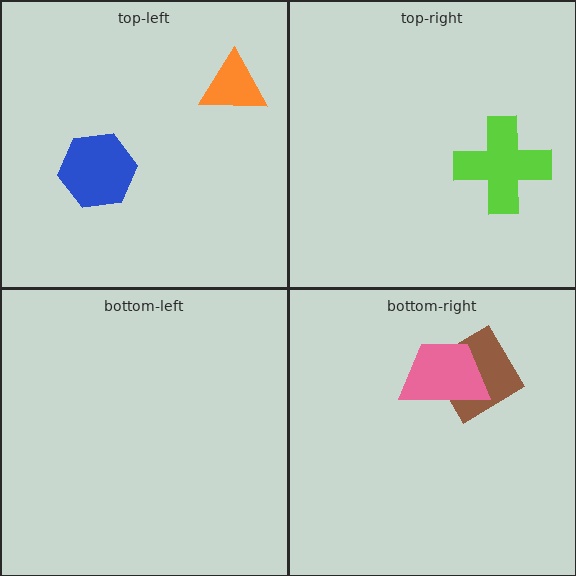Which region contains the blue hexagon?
The top-left region.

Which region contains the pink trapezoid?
The bottom-right region.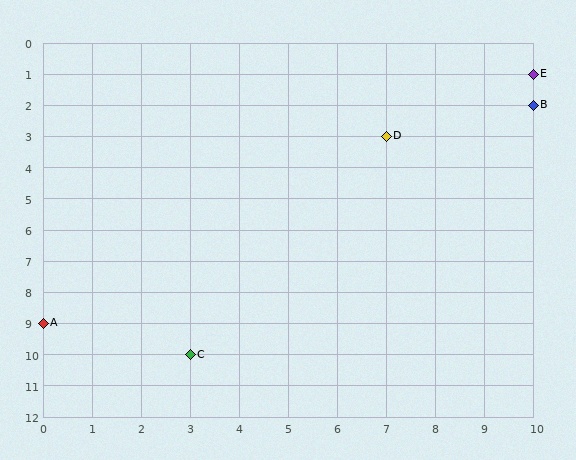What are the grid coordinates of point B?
Point B is at grid coordinates (10, 2).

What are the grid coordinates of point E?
Point E is at grid coordinates (10, 1).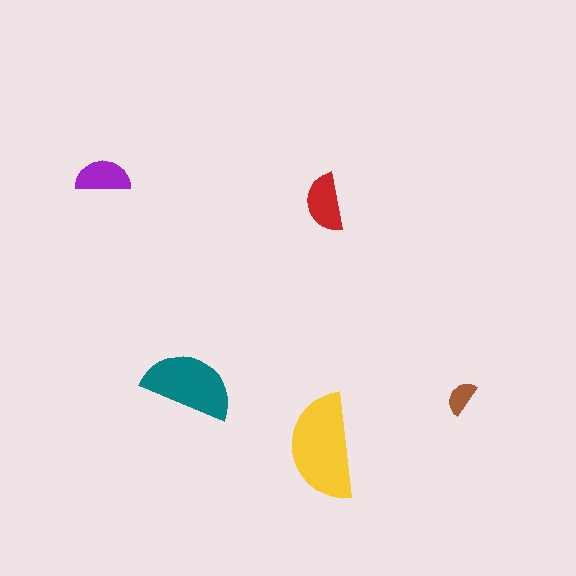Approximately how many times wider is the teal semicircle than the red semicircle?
About 1.5 times wider.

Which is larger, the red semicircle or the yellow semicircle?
The yellow one.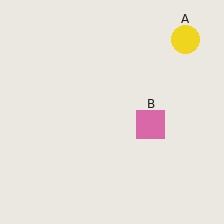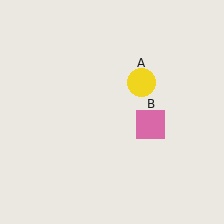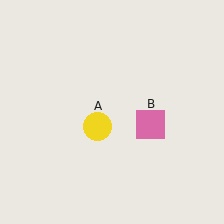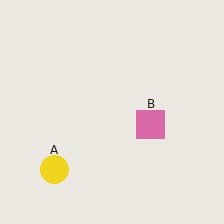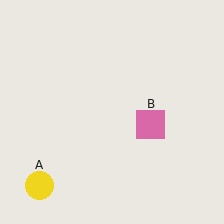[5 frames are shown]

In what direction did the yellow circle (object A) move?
The yellow circle (object A) moved down and to the left.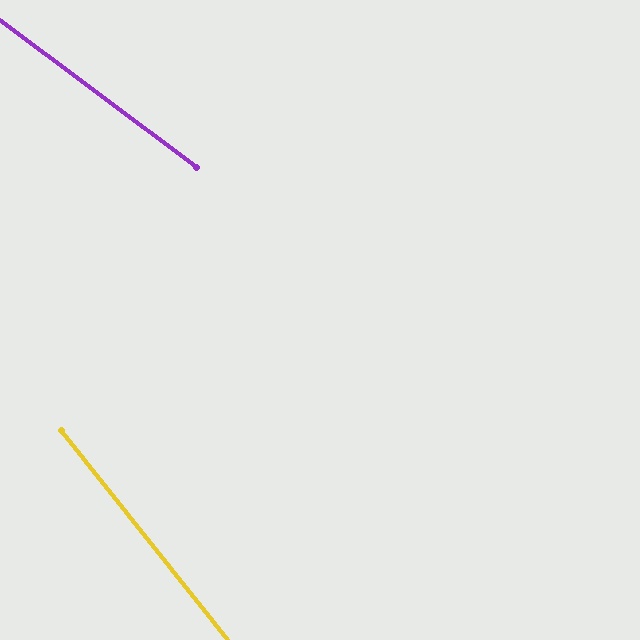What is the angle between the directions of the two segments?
Approximately 15 degrees.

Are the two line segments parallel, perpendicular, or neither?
Neither parallel nor perpendicular — they differ by about 15°.